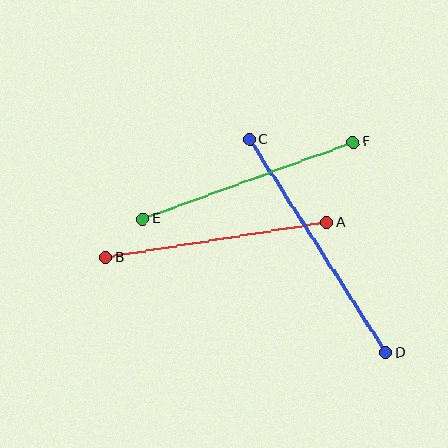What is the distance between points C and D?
The distance is approximately 253 pixels.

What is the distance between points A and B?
The distance is approximately 224 pixels.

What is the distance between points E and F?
The distance is approximately 224 pixels.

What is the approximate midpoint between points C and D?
The midpoint is at approximately (318, 246) pixels.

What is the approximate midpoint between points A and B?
The midpoint is at approximately (216, 240) pixels.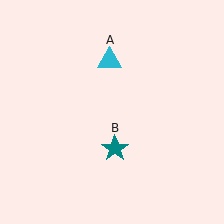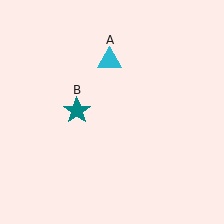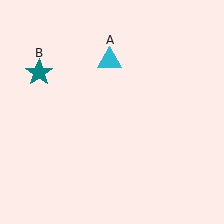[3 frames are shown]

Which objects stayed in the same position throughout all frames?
Cyan triangle (object A) remained stationary.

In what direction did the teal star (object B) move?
The teal star (object B) moved up and to the left.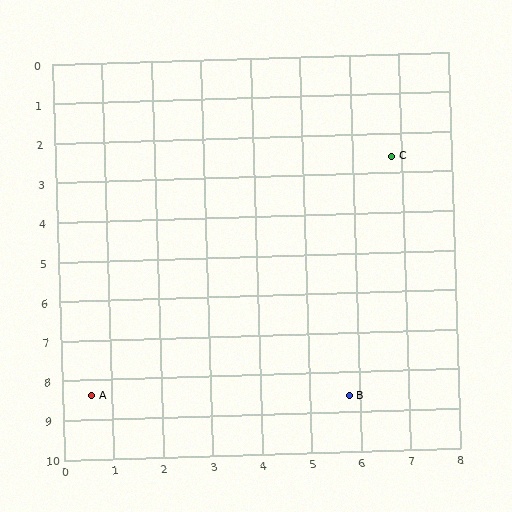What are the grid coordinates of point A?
Point A is at approximately (0.6, 8.4).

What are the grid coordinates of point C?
Point C is at approximately (6.8, 2.6).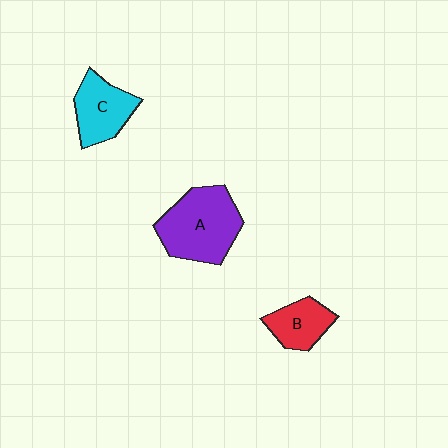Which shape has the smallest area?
Shape B (red).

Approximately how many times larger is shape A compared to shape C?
Approximately 1.5 times.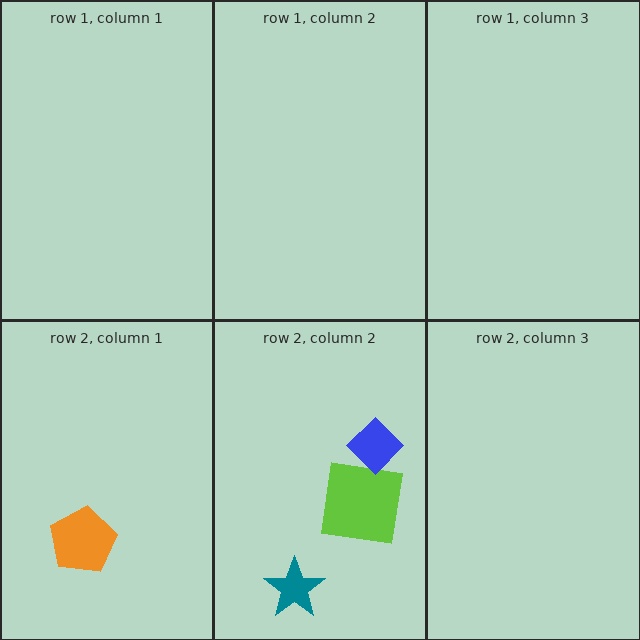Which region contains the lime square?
The row 2, column 2 region.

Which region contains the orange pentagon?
The row 2, column 1 region.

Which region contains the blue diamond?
The row 2, column 2 region.